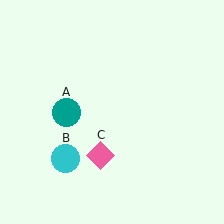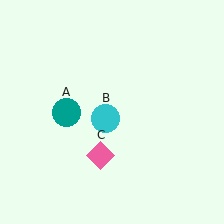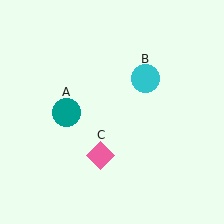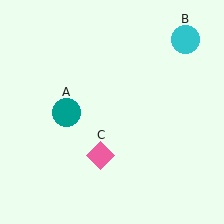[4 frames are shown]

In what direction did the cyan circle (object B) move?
The cyan circle (object B) moved up and to the right.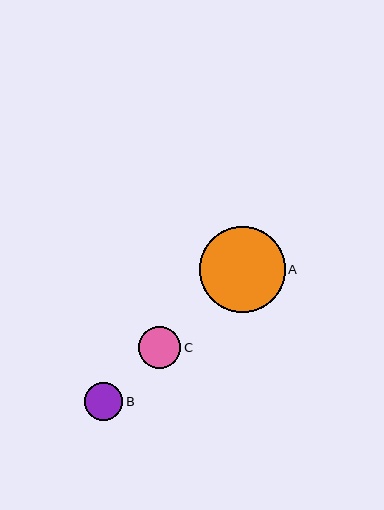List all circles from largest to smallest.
From largest to smallest: A, C, B.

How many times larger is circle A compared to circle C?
Circle A is approximately 2.0 times the size of circle C.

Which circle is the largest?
Circle A is the largest with a size of approximately 86 pixels.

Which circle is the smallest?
Circle B is the smallest with a size of approximately 39 pixels.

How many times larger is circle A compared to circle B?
Circle A is approximately 2.2 times the size of circle B.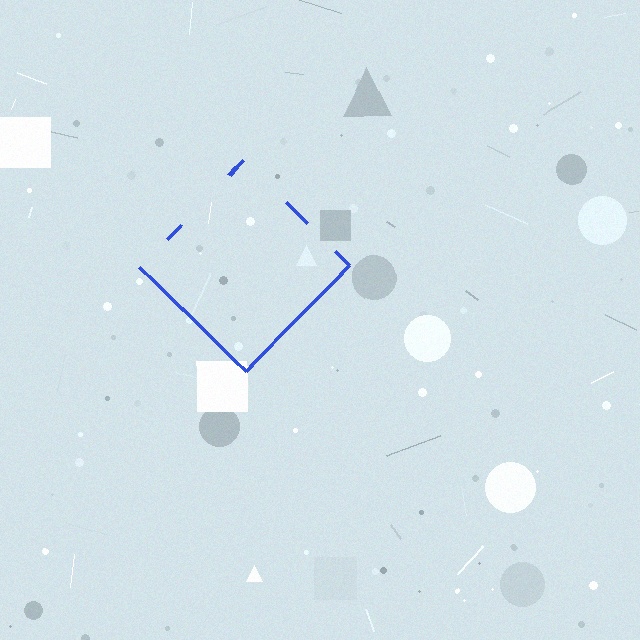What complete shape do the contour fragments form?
The contour fragments form a diamond.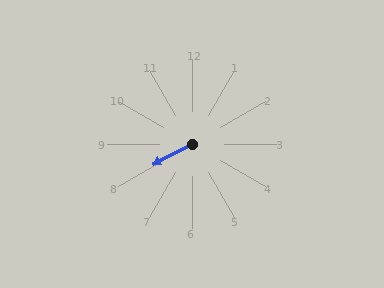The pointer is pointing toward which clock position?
Roughly 8 o'clock.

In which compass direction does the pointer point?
Southwest.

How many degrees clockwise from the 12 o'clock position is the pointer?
Approximately 243 degrees.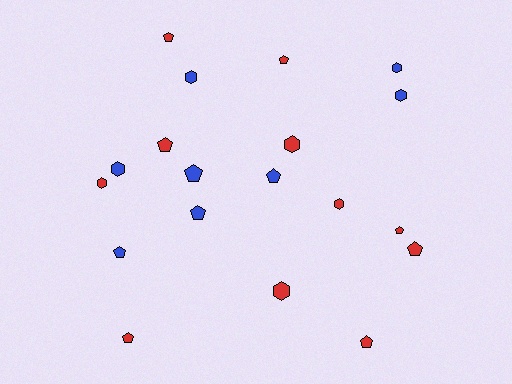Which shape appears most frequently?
Pentagon, with 11 objects.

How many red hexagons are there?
There are 4 red hexagons.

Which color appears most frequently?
Red, with 11 objects.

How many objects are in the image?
There are 19 objects.